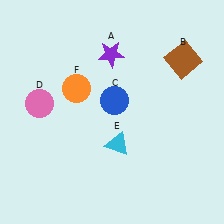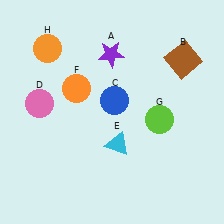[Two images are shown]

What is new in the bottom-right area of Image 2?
A lime circle (G) was added in the bottom-right area of Image 2.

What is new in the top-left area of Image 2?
An orange circle (H) was added in the top-left area of Image 2.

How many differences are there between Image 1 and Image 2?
There are 2 differences between the two images.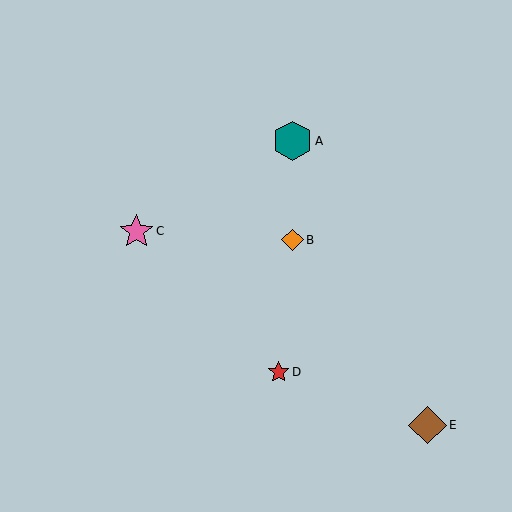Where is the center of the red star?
The center of the red star is at (279, 372).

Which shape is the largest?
The teal hexagon (labeled A) is the largest.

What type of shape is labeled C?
Shape C is a pink star.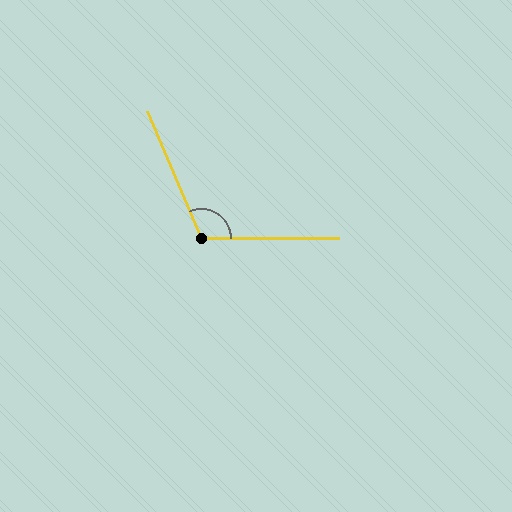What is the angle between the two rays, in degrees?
Approximately 113 degrees.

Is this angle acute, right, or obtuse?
It is obtuse.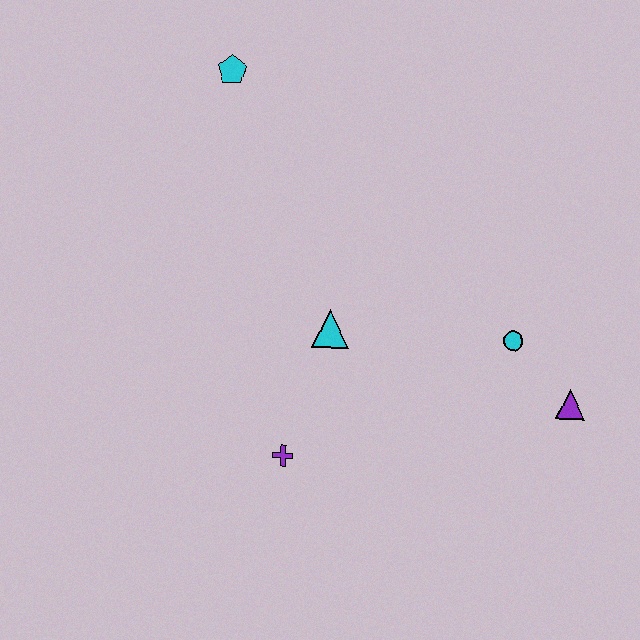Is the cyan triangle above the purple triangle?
Yes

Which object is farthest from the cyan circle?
The cyan pentagon is farthest from the cyan circle.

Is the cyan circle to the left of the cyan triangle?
No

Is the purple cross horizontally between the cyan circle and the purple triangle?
No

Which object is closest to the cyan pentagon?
The cyan triangle is closest to the cyan pentagon.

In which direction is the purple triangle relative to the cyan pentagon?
The purple triangle is to the right of the cyan pentagon.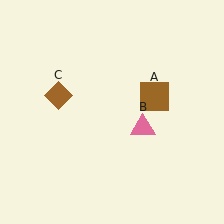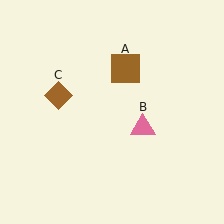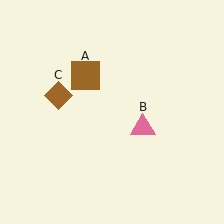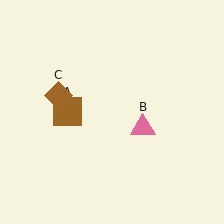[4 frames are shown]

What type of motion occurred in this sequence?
The brown square (object A) rotated counterclockwise around the center of the scene.